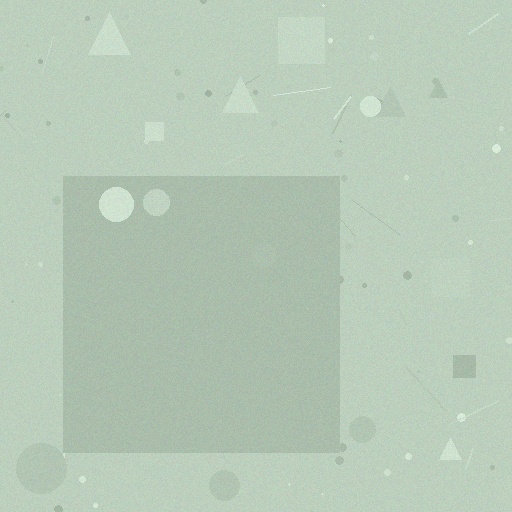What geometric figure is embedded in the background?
A square is embedded in the background.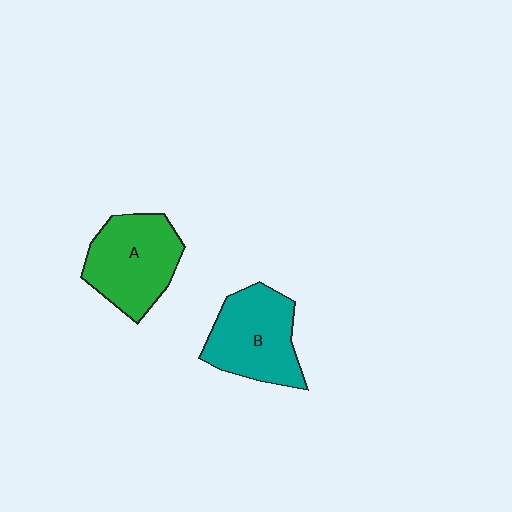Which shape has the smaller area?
Shape B (teal).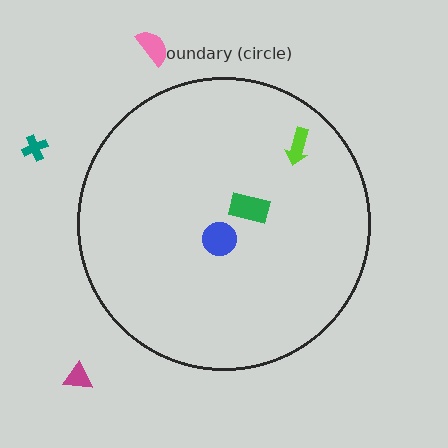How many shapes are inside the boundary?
3 inside, 3 outside.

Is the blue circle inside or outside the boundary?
Inside.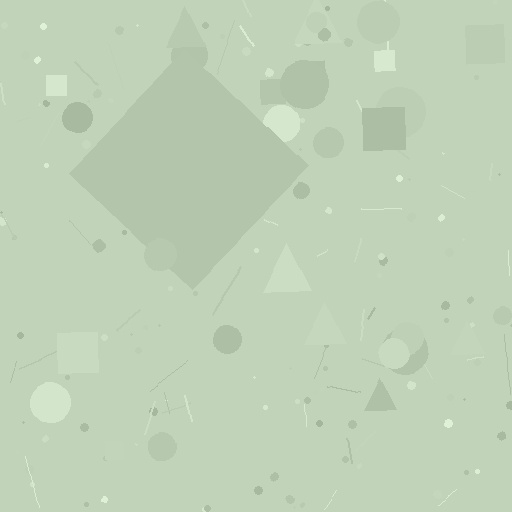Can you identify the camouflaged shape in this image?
The camouflaged shape is a diamond.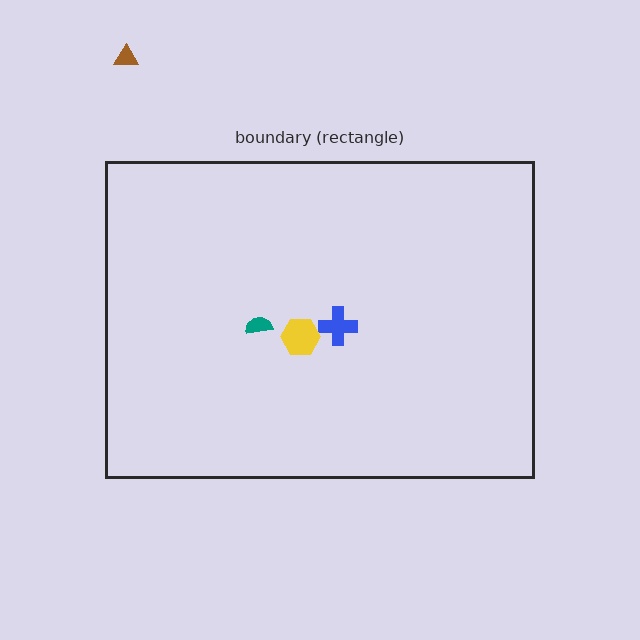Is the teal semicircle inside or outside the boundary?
Inside.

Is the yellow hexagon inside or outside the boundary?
Inside.